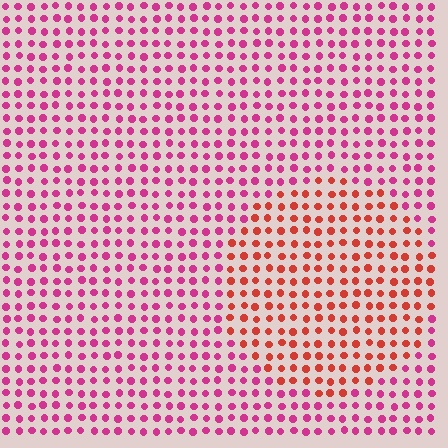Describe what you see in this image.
The image is filled with small magenta elements in a uniform arrangement. A circle-shaped region is visible where the elements are tinted to a slightly different hue, forming a subtle color boundary.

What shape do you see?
I see a circle.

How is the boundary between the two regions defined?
The boundary is defined purely by a slight shift in hue (about 38 degrees). Spacing, size, and orientation are identical on both sides.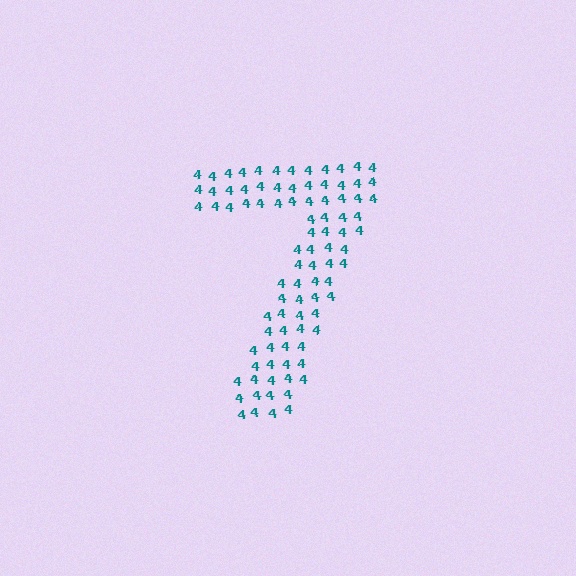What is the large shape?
The large shape is the digit 7.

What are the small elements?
The small elements are digit 4's.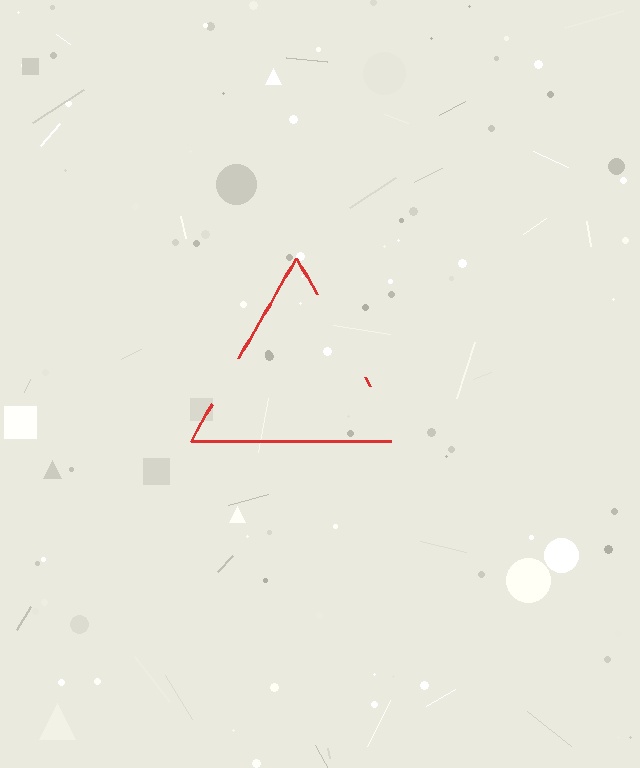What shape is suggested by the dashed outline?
The dashed outline suggests a triangle.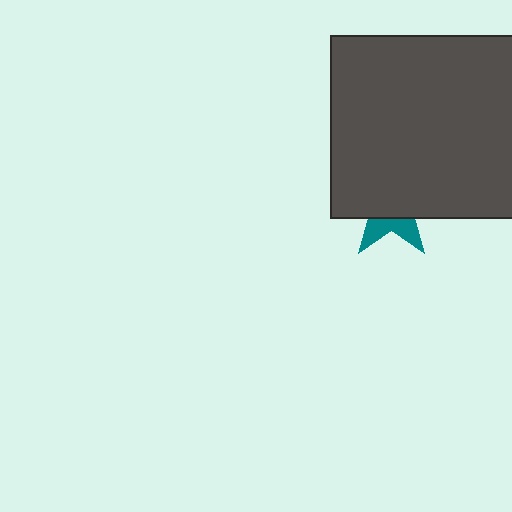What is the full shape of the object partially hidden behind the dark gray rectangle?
The partially hidden object is a teal star.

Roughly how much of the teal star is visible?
A small part of it is visible (roughly 31%).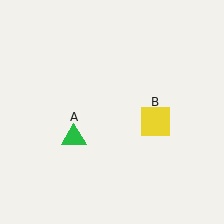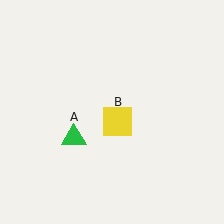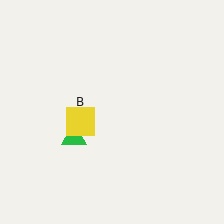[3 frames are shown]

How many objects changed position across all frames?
1 object changed position: yellow square (object B).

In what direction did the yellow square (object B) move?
The yellow square (object B) moved left.